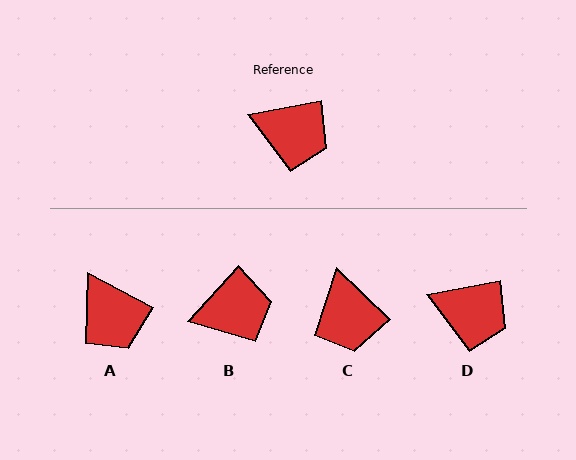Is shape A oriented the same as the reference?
No, it is off by about 38 degrees.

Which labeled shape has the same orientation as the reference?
D.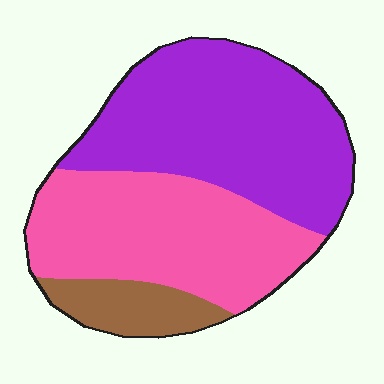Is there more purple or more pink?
Purple.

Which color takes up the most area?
Purple, at roughly 50%.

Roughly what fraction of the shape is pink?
Pink takes up about two fifths (2/5) of the shape.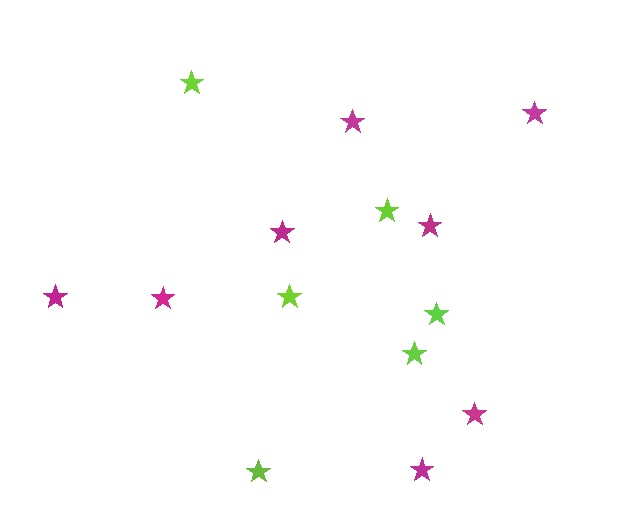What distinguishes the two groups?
There are 2 groups: one group of lime stars (6) and one group of magenta stars (8).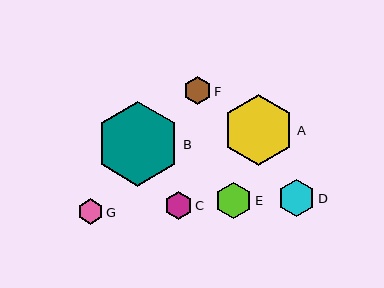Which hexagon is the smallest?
Hexagon G is the smallest with a size of approximately 25 pixels.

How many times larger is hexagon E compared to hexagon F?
Hexagon E is approximately 1.3 times the size of hexagon F.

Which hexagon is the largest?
Hexagon B is the largest with a size of approximately 84 pixels.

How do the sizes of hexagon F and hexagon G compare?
Hexagon F and hexagon G are approximately the same size.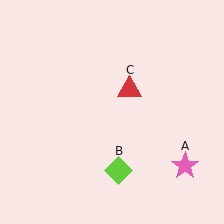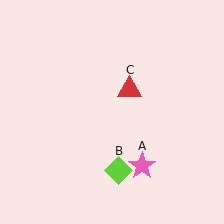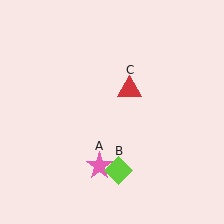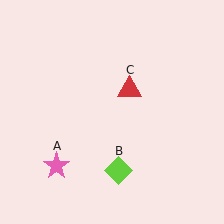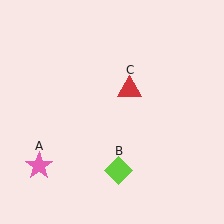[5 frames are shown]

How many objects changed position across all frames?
1 object changed position: pink star (object A).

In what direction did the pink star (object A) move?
The pink star (object A) moved left.